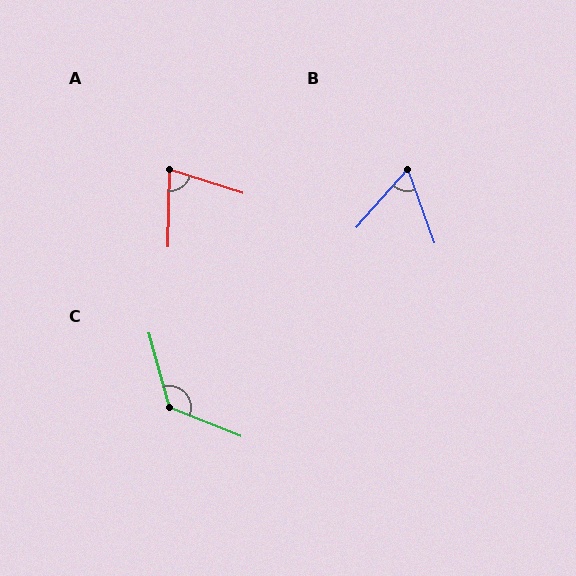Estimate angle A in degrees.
Approximately 73 degrees.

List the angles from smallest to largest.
B (61°), A (73°), C (127°).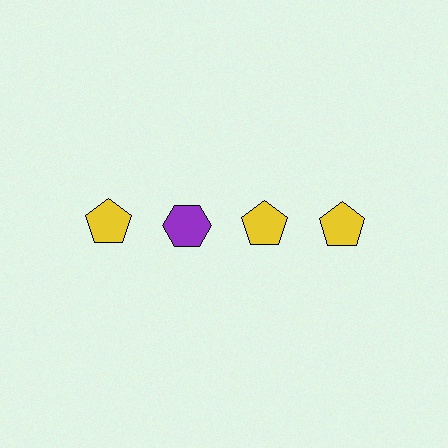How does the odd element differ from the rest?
It differs in both color (purple instead of yellow) and shape (hexagon instead of pentagon).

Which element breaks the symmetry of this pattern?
The purple hexagon in the top row, second from left column breaks the symmetry. All other shapes are yellow pentagons.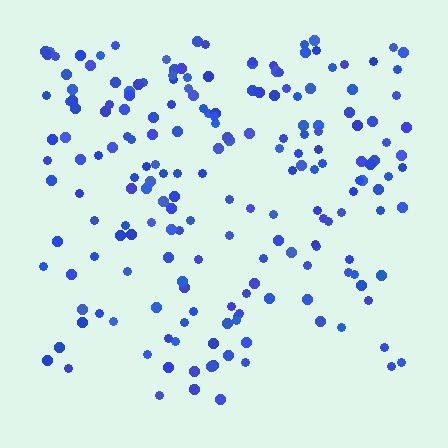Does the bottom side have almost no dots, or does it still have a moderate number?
Still a moderate number, just noticeably fewer than the top.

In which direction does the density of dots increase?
From bottom to top, with the top side densest.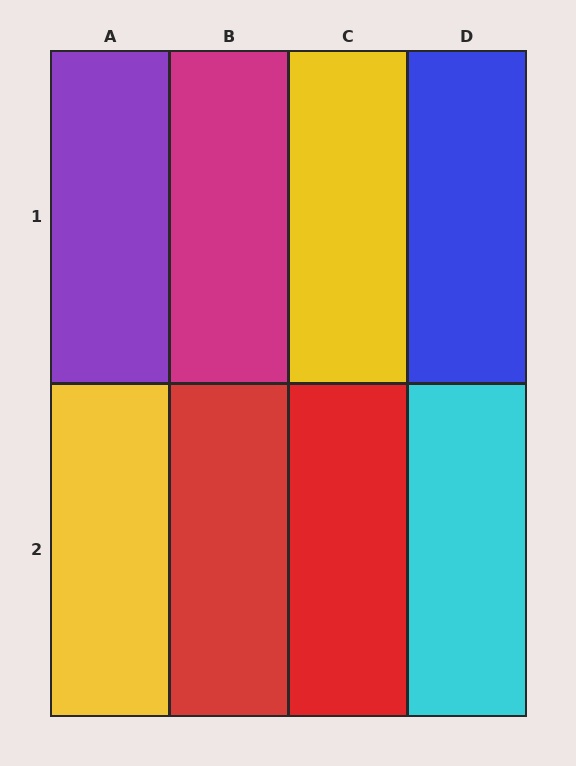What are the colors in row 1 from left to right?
Purple, magenta, yellow, blue.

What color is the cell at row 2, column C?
Red.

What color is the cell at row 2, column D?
Cyan.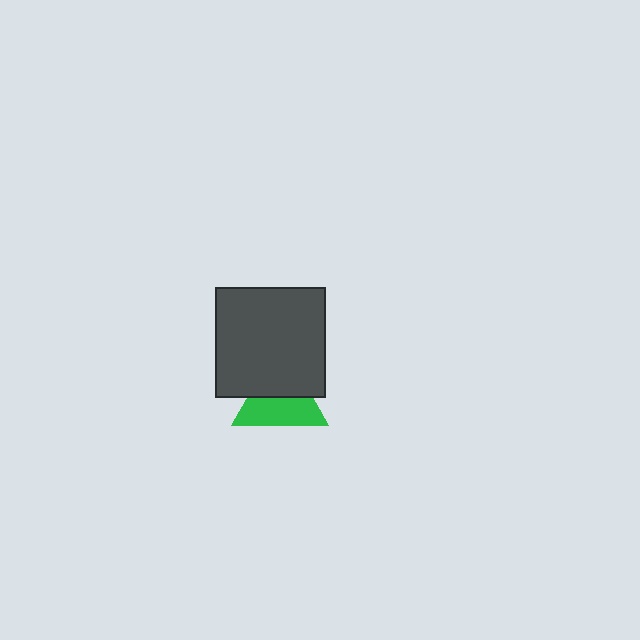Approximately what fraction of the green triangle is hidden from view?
Roughly 45% of the green triangle is hidden behind the dark gray square.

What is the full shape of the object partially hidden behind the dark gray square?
The partially hidden object is a green triangle.